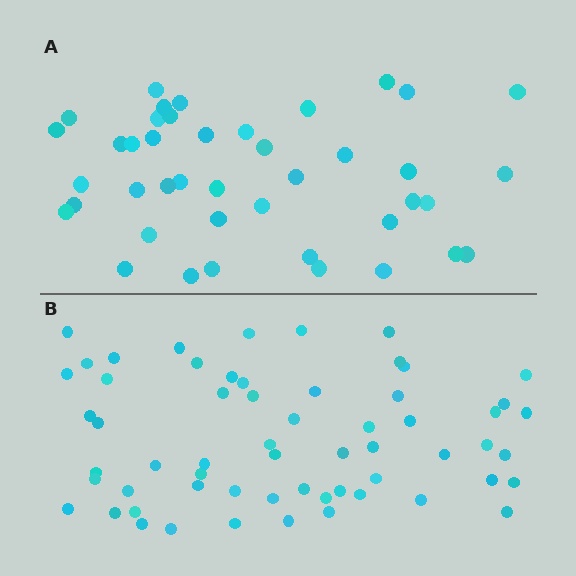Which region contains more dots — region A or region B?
Region B (the bottom region) has more dots.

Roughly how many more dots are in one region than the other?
Region B has approximately 20 more dots than region A.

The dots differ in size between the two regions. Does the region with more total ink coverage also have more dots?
No. Region A has more total ink coverage because its dots are larger, but region B actually contains more individual dots. Total area can be misleading — the number of items is what matters here.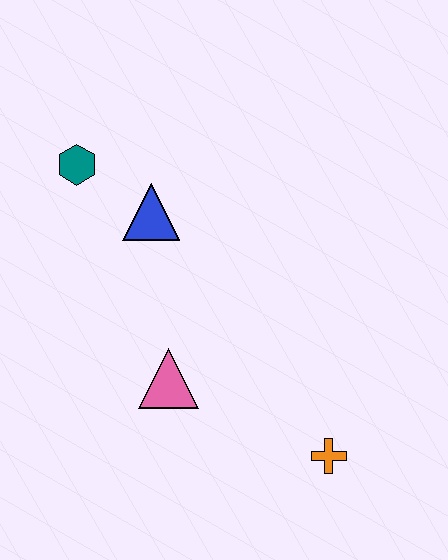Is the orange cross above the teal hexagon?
No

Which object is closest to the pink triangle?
The blue triangle is closest to the pink triangle.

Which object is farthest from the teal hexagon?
The orange cross is farthest from the teal hexagon.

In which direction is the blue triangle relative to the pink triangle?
The blue triangle is above the pink triangle.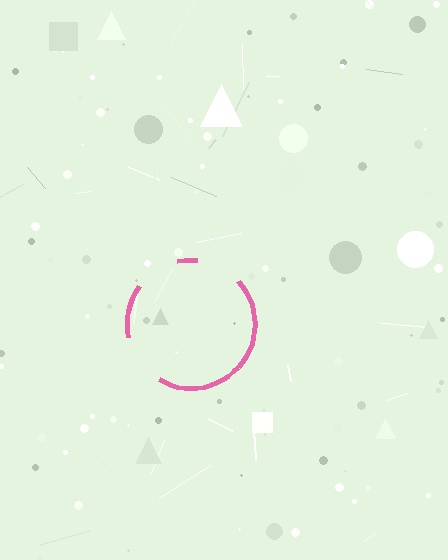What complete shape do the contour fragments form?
The contour fragments form a circle.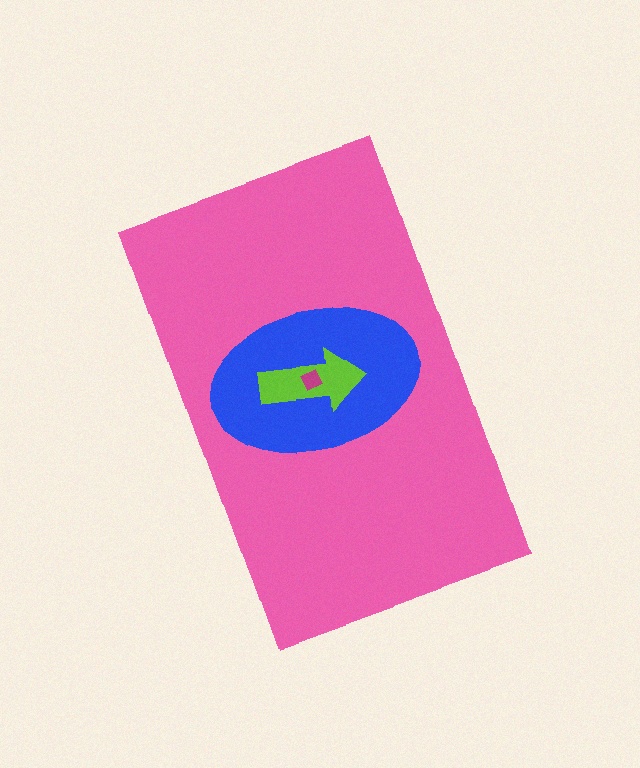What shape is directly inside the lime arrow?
The magenta diamond.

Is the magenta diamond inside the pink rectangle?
Yes.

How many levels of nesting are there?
4.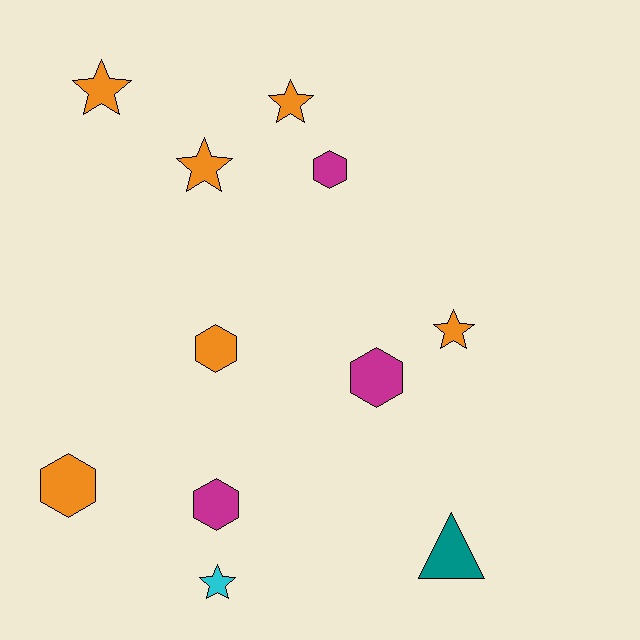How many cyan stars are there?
There is 1 cyan star.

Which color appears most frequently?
Orange, with 6 objects.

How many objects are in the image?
There are 11 objects.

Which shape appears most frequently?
Hexagon, with 5 objects.